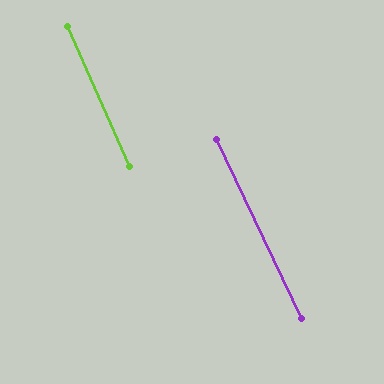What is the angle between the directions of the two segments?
Approximately 2 degrees.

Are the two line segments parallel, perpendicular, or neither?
Parallel — their directions differ by only 1.6°.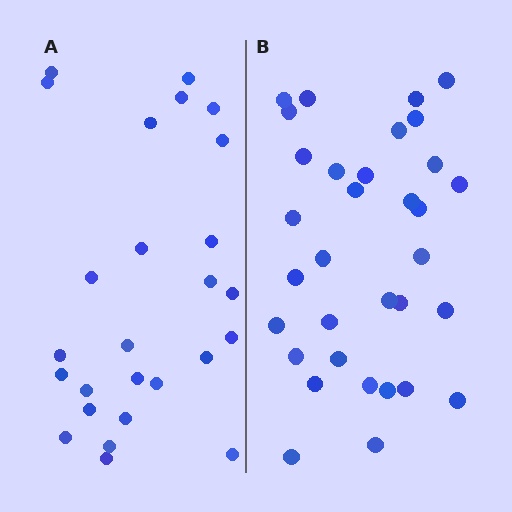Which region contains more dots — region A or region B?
Region B (the right region) has more dots.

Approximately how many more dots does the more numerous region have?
Region B has roughly 8 or so more dots than region A.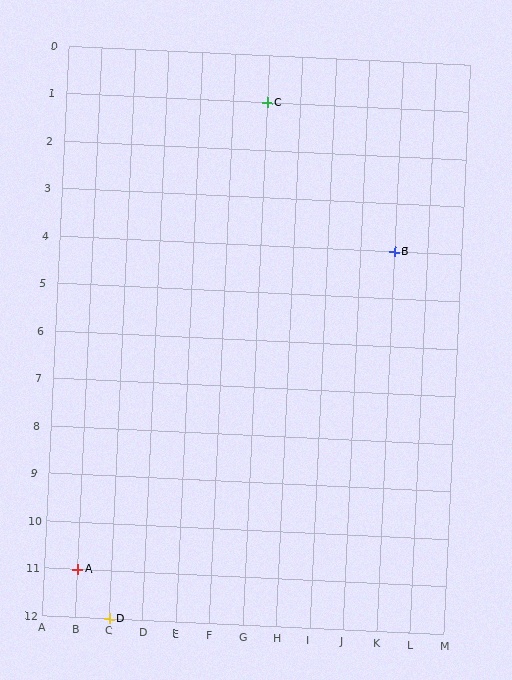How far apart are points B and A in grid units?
Points B and A are 9 columns and 7 rows apart (about 11.4 grid units diagonally).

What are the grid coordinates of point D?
Point D is at grid coordinates (C, 12).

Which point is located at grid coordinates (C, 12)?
Point D is at (C, 12).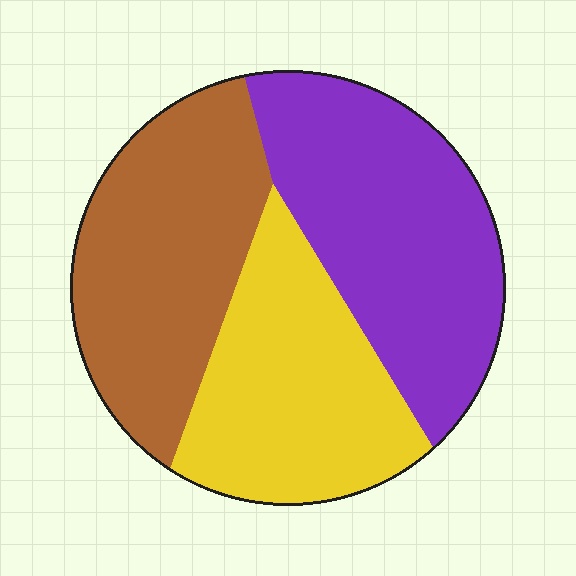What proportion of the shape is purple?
Purple covers 37% of the shape.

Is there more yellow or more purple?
Purple.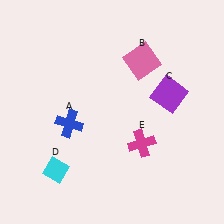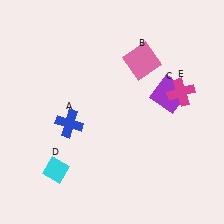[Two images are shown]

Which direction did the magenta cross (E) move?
The magenta cross (E) moved up.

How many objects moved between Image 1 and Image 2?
1 object moved between the two images.